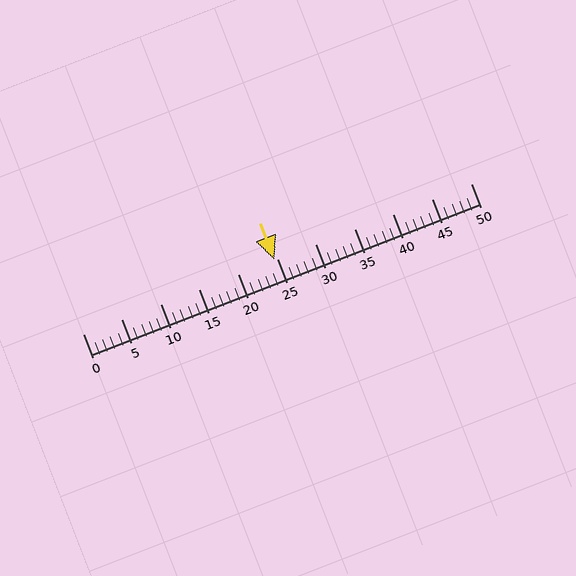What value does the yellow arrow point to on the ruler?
The yellow arrow points to approximately 25.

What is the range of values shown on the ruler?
The ruler shows values from 0 to 50.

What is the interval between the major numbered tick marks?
The major tick marks are spaced 5 units apart.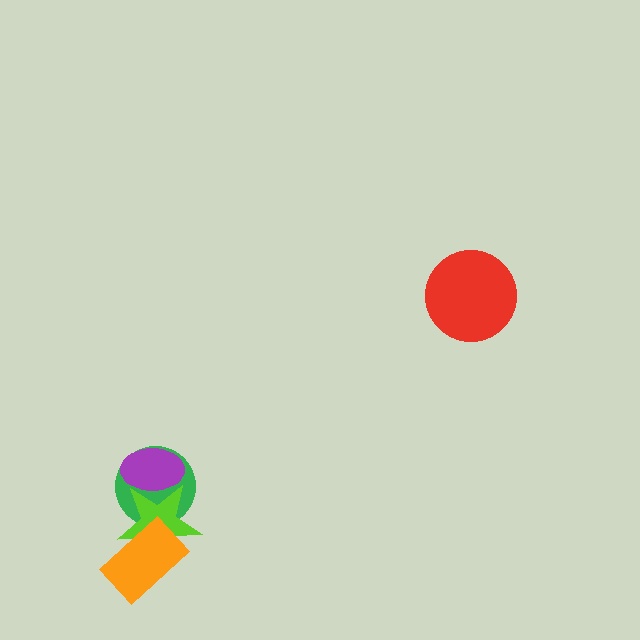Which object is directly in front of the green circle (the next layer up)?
The purple ellipse is directly in front of the green circle.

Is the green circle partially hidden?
Yes, it is partially covered by another shape.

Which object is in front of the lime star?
The orange rectangle is in front of the lime star.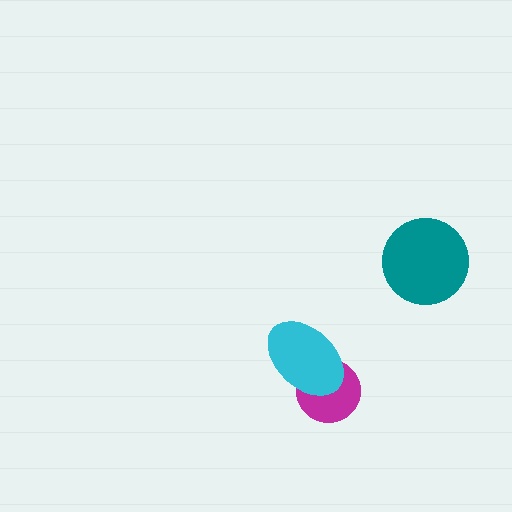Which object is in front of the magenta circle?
The cyan ellipse is in front of the magenta circle.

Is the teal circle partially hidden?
No, no other shape covers it.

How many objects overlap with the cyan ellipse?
1 object overlaps with the cyan ellipse.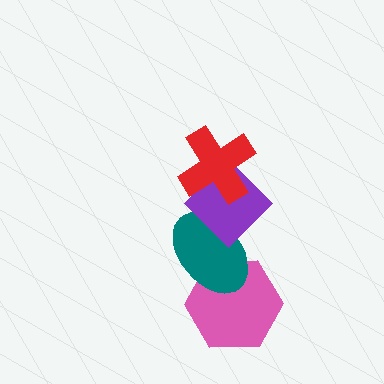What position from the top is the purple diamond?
The purple diamond is 2nd from the top.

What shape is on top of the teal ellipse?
The purple diamond is on top of the teal ellipse.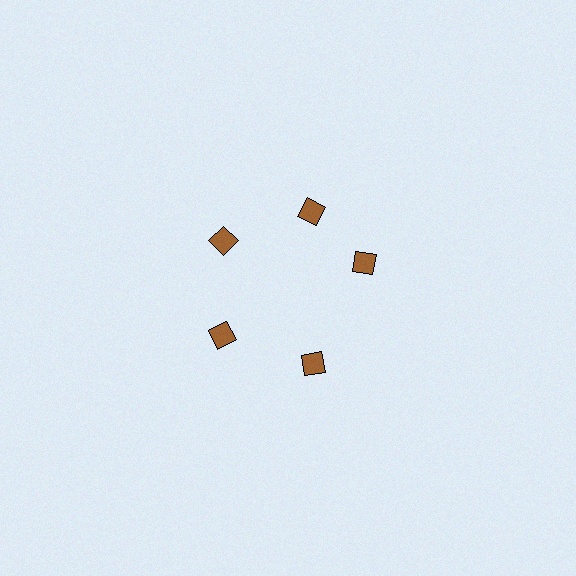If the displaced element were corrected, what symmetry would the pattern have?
It would have 5-fold rotational symmetry — the pattern would map onto itself every 72 degrees.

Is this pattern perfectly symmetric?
No. The 5 brown diamonds are arranged in a ring, but one element near the 3 o'clock position is rotated out of alignment along the ring, breaking the 5-fold rotational symmetry.